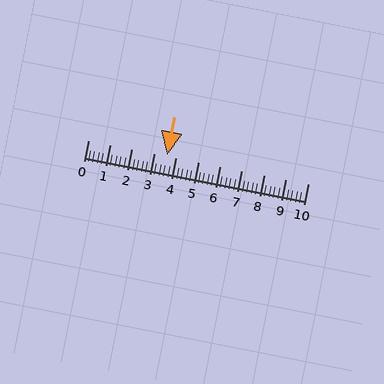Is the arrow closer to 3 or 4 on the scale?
The arrow is closer to 4.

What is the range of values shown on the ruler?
The ruler shows values from 0 to 10.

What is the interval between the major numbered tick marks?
The major tick marks are spaced 1 units apart.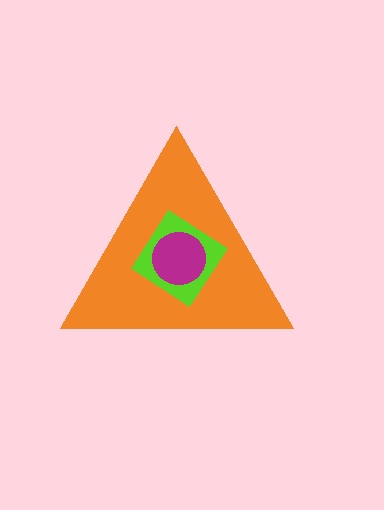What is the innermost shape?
The magenta circle.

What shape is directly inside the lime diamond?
The magenta circle.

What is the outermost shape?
The orange triangle.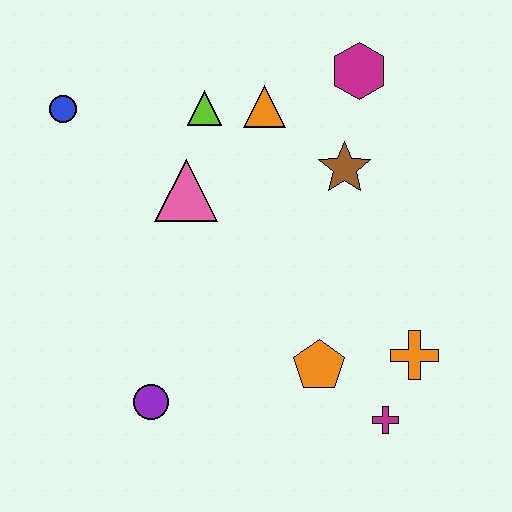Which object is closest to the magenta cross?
The orange cross is closest to the magenta cross.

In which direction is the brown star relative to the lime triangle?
The brown star is to the right of the lime triangle.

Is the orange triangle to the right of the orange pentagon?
No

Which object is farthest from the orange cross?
The blue circle is farthest from the orange cross.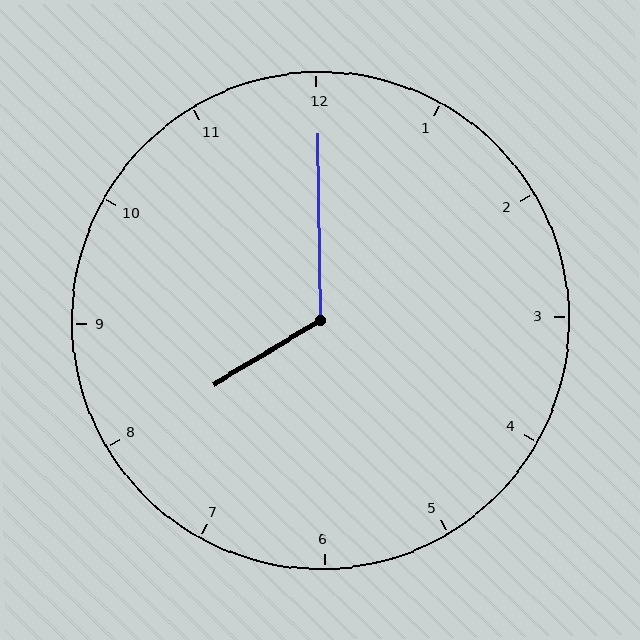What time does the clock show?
8:00.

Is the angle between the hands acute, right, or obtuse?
It is obtuse.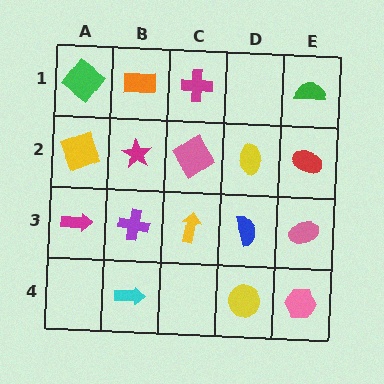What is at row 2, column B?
A magenta star.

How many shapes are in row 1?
4 shapes.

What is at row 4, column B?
A cyan arrow.